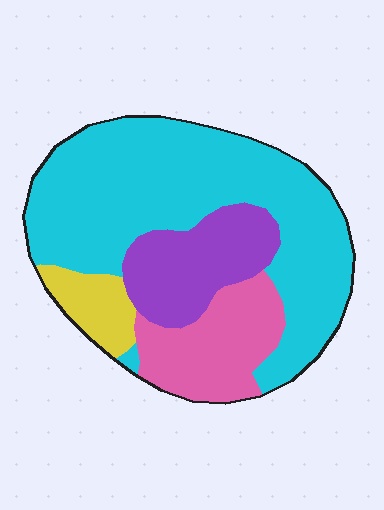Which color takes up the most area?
Cyan, at roughly 60%.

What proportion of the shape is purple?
Purple takes up about one sixth (1/6) of the shape.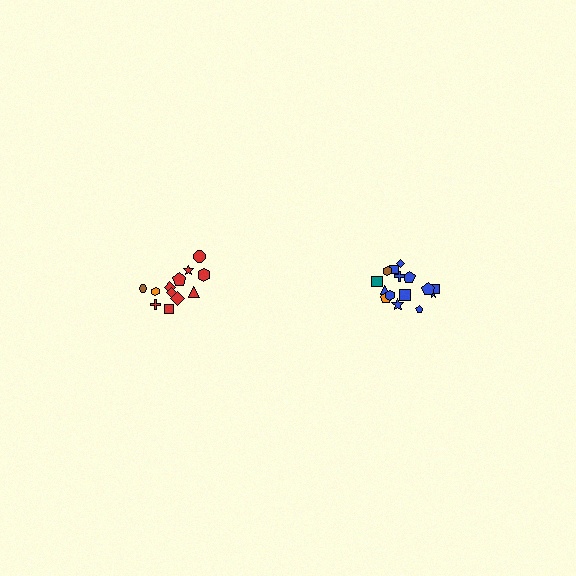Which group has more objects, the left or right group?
The right group.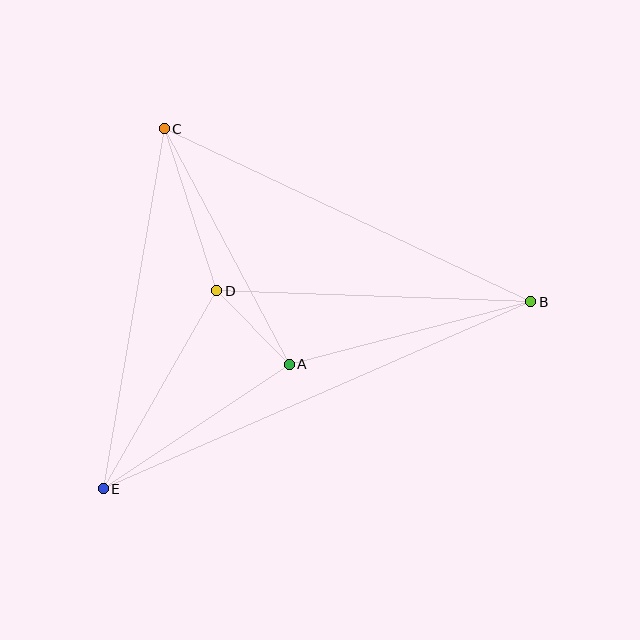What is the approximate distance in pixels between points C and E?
The distance between C and E is approximately 365 pixels.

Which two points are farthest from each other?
Points B and E are farthest from each other.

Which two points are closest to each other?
Points A and D are closest to each other.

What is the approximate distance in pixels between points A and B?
The distance between A and B is approximately 249 pixels.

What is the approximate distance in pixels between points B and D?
The distance between B and D is approximately 314 pixels.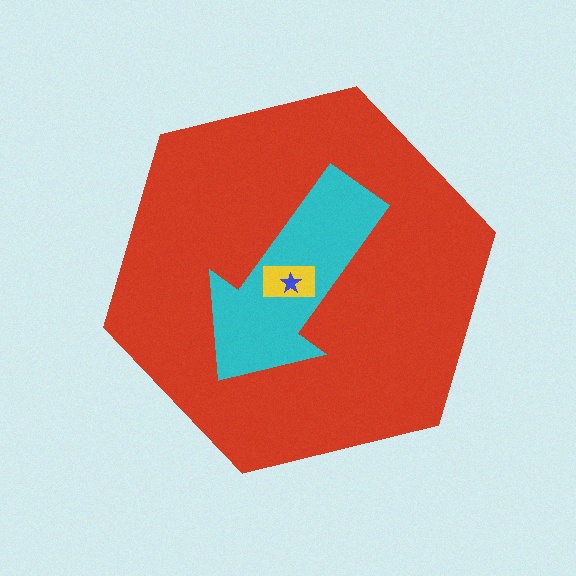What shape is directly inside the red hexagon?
The cyan arrow.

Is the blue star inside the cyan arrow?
Yes.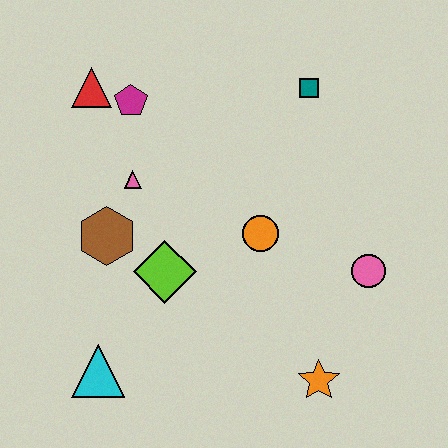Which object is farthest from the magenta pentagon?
The orange star is farthest from the magenta pentagon.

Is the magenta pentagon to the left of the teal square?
Yes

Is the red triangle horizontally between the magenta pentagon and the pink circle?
No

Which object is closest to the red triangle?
The magenta pentagon is closest to the red triangle.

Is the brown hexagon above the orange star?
Yes